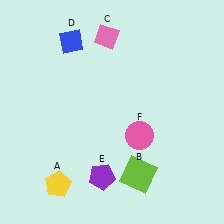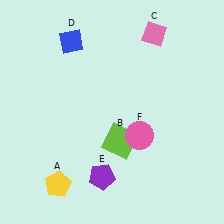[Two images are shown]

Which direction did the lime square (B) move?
The lime square (B) moved up.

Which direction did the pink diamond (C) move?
The pink diamond (C) moved right.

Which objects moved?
The objects that moved are: the lime square (B), the pink diamond (C).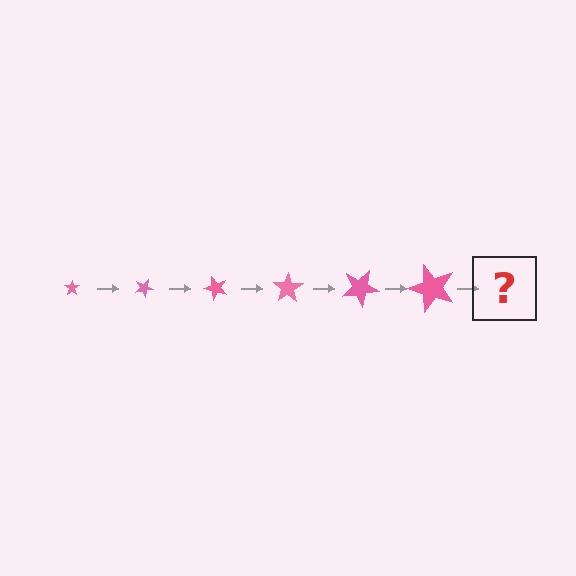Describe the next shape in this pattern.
It should be a star, larger than the previous one and rotated 150 degrees from the start.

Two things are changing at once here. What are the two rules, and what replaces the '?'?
The two rules are that the star grows larger each step and it rotates 25 degrees each step. The '?' should be a star, larger than the previous one and rotated 150 degrees from the start.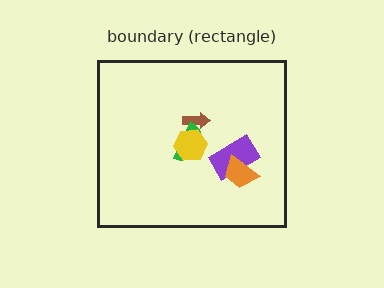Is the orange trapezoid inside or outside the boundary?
Inside.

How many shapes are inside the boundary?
5 inside, 0 outside.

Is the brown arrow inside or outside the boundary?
Inside.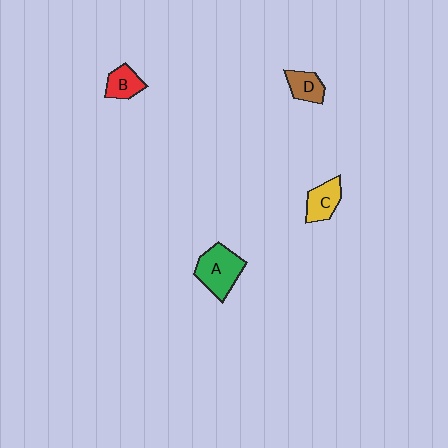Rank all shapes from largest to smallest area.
From largest to smallest: A (green), C (yellow), B (red), D (brown).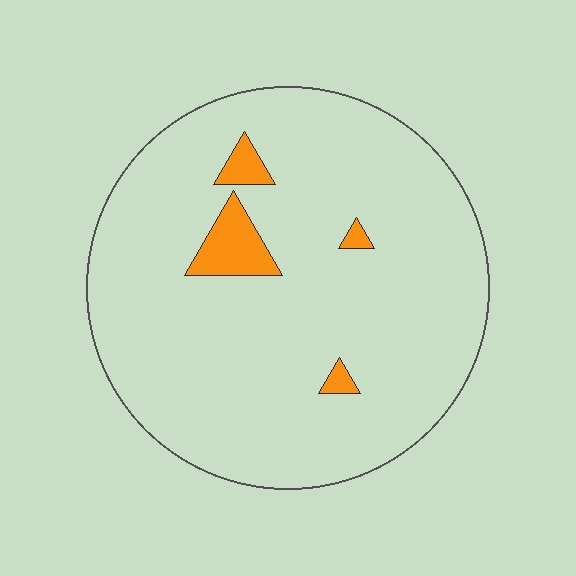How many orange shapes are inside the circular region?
4.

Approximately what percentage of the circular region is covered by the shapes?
Approximately 5%.